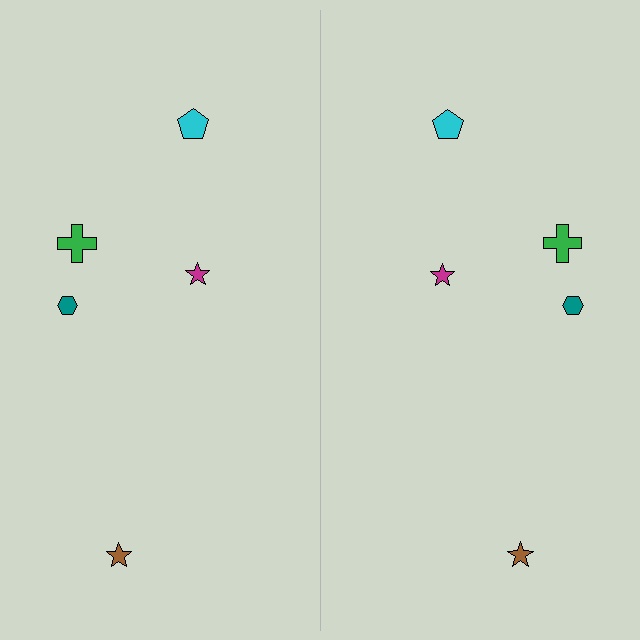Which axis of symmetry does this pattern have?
The pattern has a vertical axis of symmetry running through the center of the image.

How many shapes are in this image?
There are 10 shapes in this image.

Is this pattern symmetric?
Yes, this pattern has bilateral (reflection) symmetry.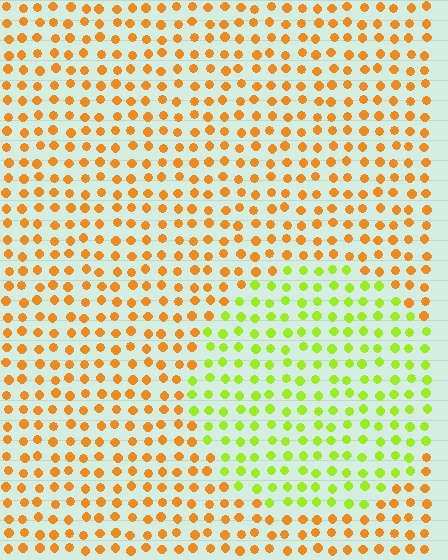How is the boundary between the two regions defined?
The boundary is defined purely by a slight shift in hue (about 54 degrees). Spacing, size, and orientation are identical on both sides.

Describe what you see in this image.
The image is filled with small orange elements in a uniform arrangement. A circle-shaped region is visible where the elements are tinted to a slightly different hue, forming a subtle color boundary.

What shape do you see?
I see a circle.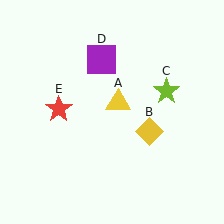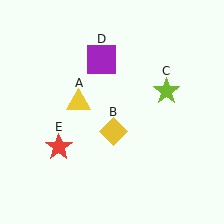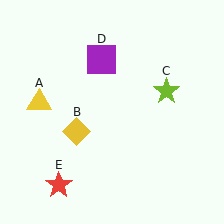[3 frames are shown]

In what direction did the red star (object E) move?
The red star (object E) moved down.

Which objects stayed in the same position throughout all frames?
Lime star (object C) and purple square (object D) remained stationary.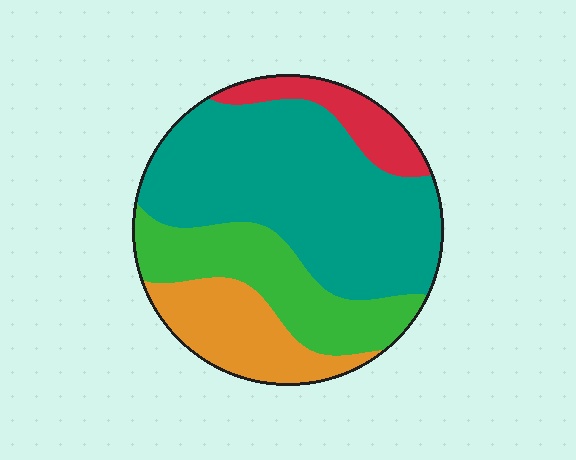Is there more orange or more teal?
Teal.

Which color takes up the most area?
Teal, at roughly 50%.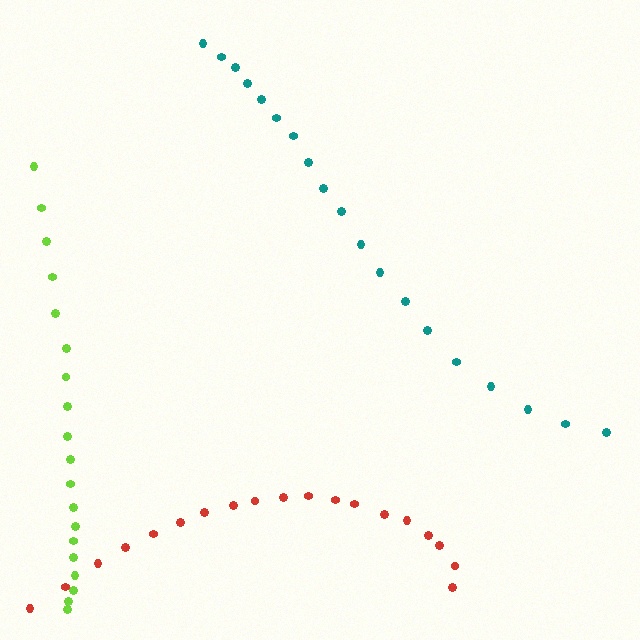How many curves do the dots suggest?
There are 3 distinct paths.